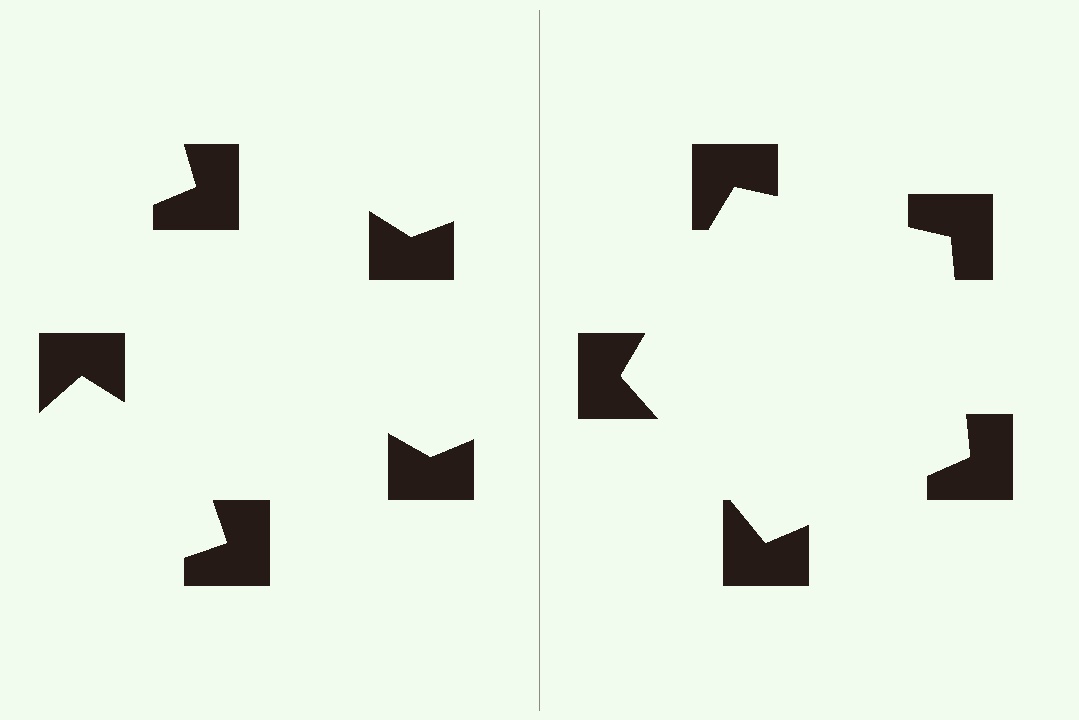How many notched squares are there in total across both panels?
10 — 5 on each side.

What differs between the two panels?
The notched squares are positioned identically on both sides; only the wedge orientations differ. On the right they align to a pentagon; on the left they are misaligned.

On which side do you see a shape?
An illusory pentagon appears on the right side. On the left side the wedge cuts are rotated, so no coherent shape forms.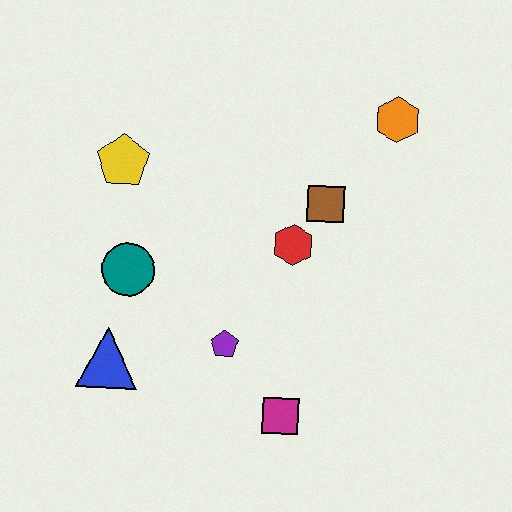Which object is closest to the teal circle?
The blue triangle is closest to the teal circle.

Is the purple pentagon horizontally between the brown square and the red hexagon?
No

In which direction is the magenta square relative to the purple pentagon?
The magenta square is below the purple pentagon.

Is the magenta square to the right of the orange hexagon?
No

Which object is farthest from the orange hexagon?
The blue triangle is farthest from the orange hexagon.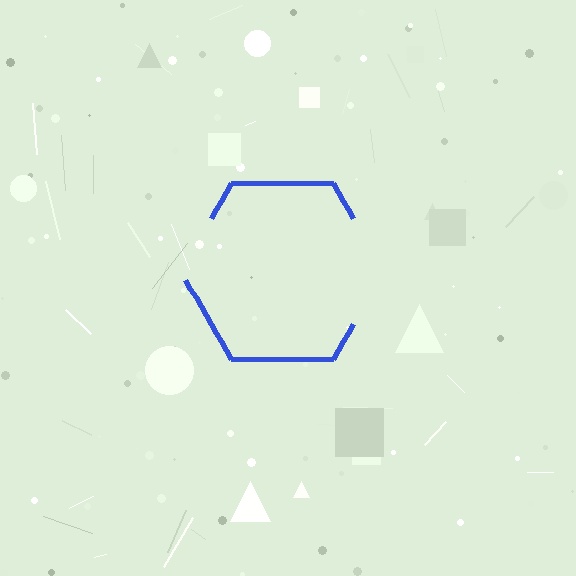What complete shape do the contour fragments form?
The contour fragments form a hexagon.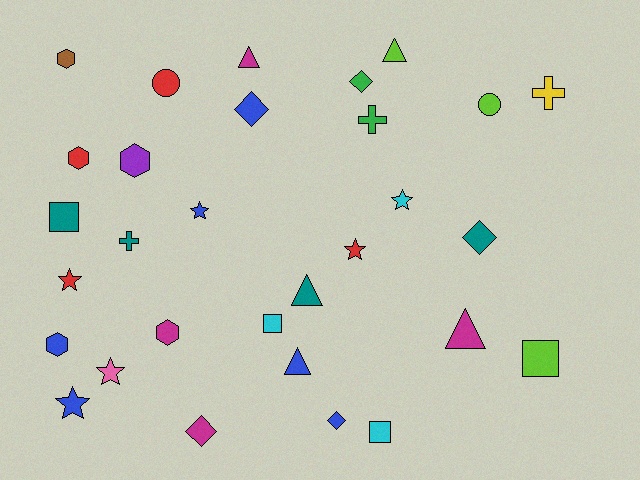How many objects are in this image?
There are 30 objects.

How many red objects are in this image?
There are 4 red objects.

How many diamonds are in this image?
There are 5 diamonds.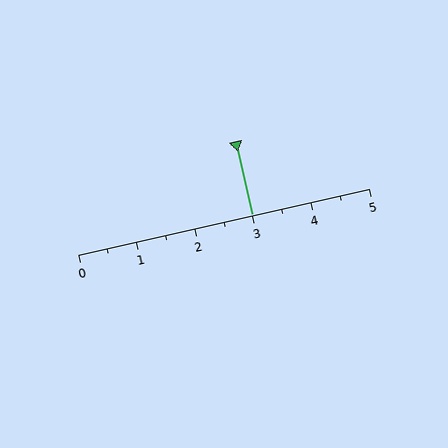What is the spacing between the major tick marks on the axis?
The major ticks are spaced 1 apart.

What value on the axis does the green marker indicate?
The marker indicates approximately 3.